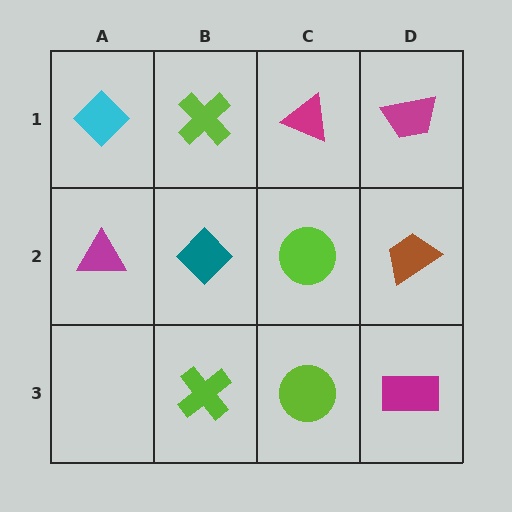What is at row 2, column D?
A brown trapezoid.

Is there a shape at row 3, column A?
No, that cell is empty.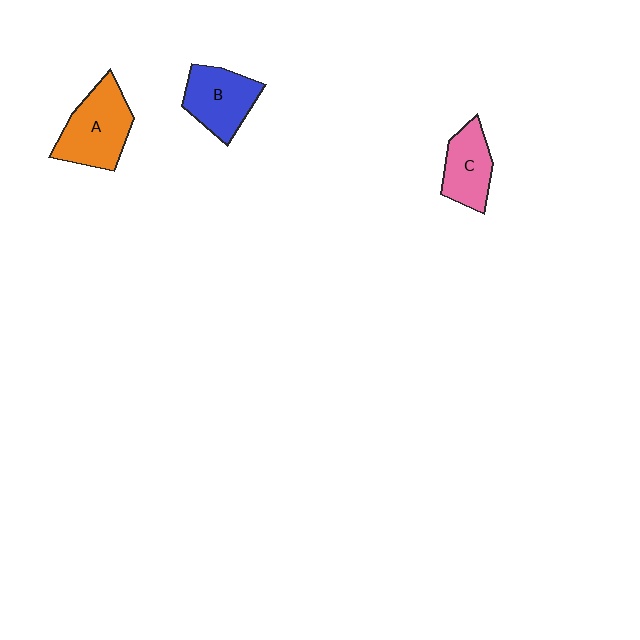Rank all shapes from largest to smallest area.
From largest to smallest: A (orange), B (blue), C (pink).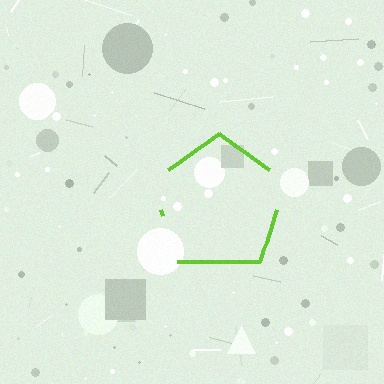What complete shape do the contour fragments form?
The contour fragments form a pentagon.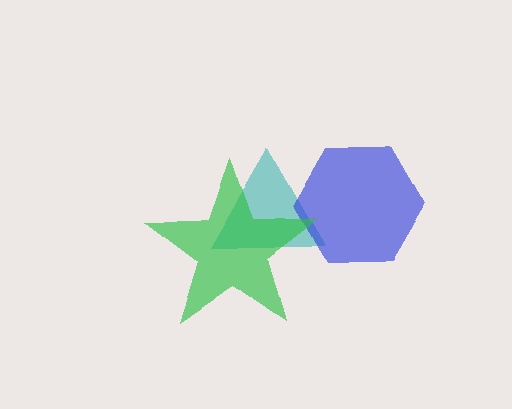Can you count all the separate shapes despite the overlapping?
Yes, there are 3 separate shapes.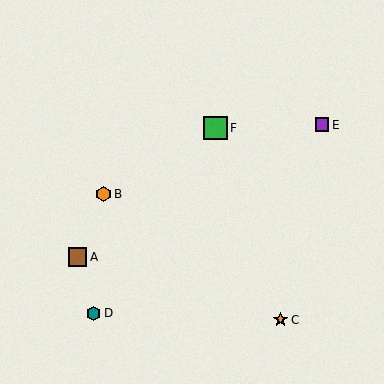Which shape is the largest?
The green square (labeled F) is the largest.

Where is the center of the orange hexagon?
The center of the orange hexagon is at (104, 194).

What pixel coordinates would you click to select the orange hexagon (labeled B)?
Click at (104, 194) to select the orange hexagon B.